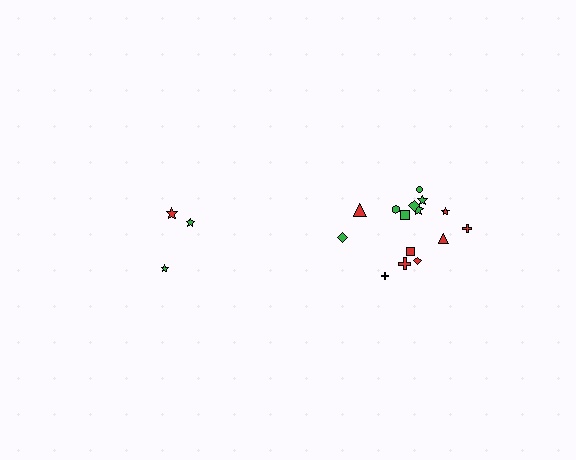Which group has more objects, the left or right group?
The right group.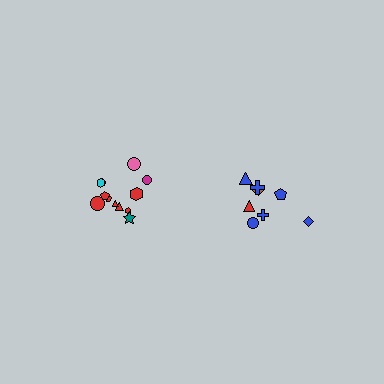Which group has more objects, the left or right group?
The left group.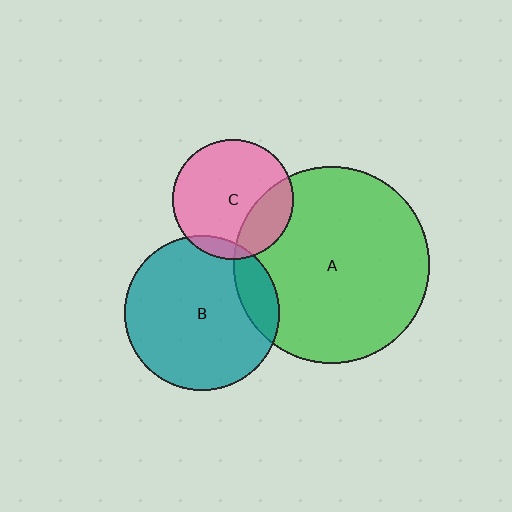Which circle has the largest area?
Circle A (green).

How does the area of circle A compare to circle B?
Approximately 1.6 times.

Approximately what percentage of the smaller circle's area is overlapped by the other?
Approximately 10%.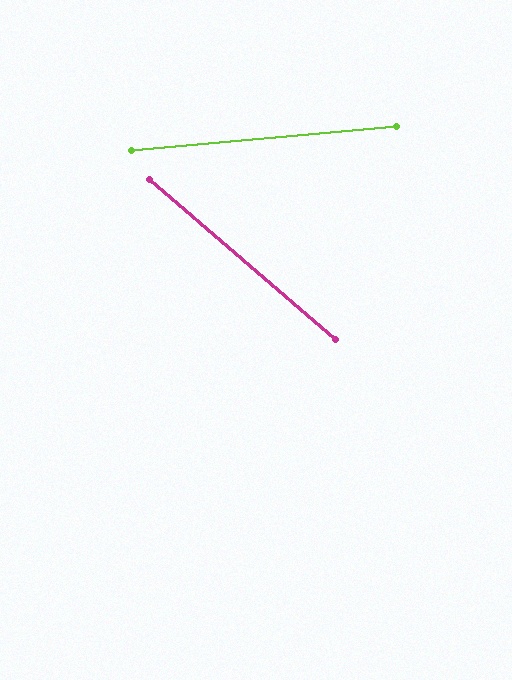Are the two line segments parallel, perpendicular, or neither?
Neither parallel nor perpendicular — they differ by about 46°.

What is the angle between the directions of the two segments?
Approximately 46 degrees.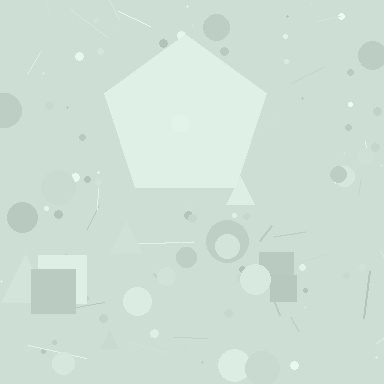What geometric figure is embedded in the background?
A pentagon is embedded in the background.